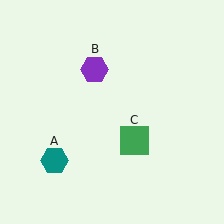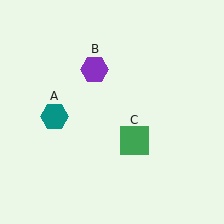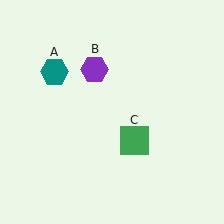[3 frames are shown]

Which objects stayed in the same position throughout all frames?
Purple hexagon (object B) and green square (object C) remained stationary.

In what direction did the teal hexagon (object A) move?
The teal hexagon (object A) moved up.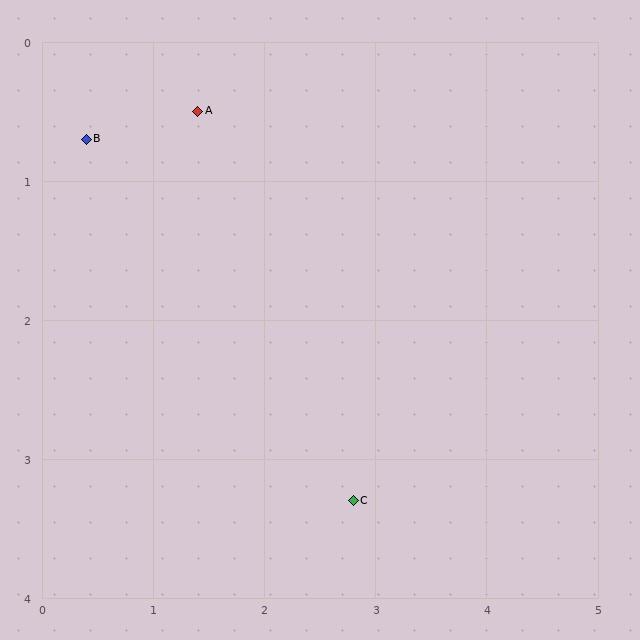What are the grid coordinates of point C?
Point C is at approximately (2.8, 3.3).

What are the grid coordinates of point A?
Point A is at approximately (1.4, 0.5).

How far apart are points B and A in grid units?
Points B and A are about 1.0 grid units apart.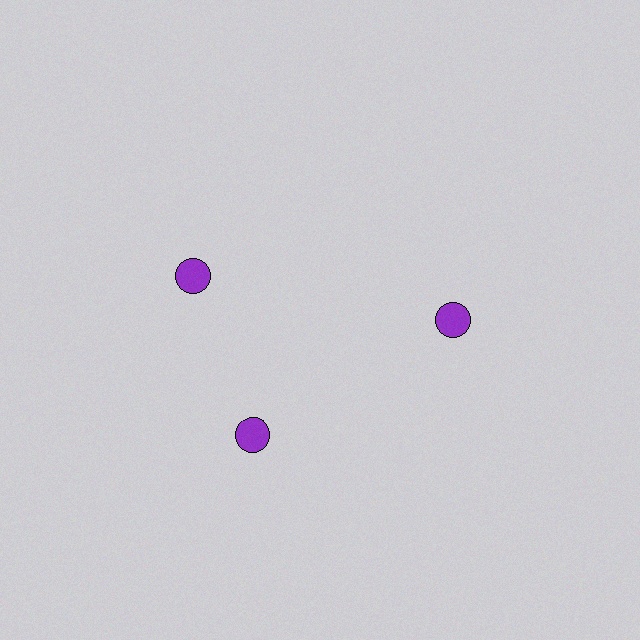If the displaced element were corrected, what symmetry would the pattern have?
It would have 3-fold rotational symmetry — the pattern would map onto itself every 120 degrees.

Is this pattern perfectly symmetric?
No. The 3 purple circles are arranged in a ring, but one element near the 11 o'clock position is rotated out of alignment along the ring, breaking the 3-fold rotational symmetry.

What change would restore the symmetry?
The symmetry would be restored by rotating it back into even spacing with its neighbors so that all 3 circles sit at equal angles and equal distance from the center.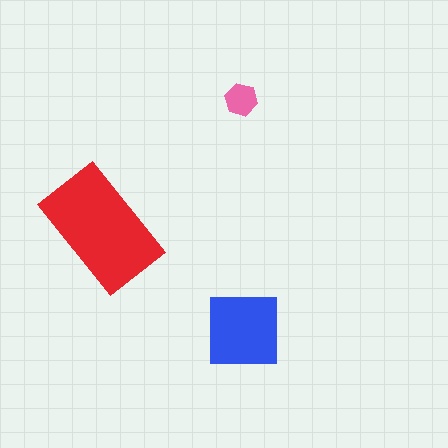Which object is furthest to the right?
The blue square is rightmost.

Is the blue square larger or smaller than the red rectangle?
Smaller.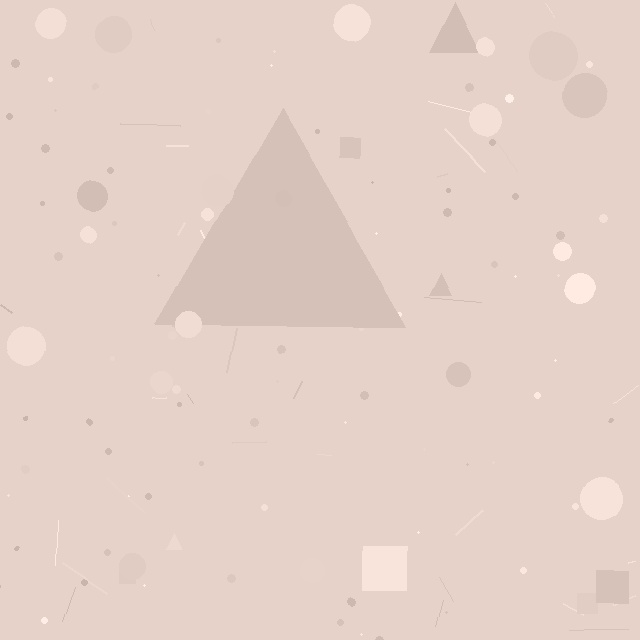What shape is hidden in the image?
A triangle is hidden in the image.